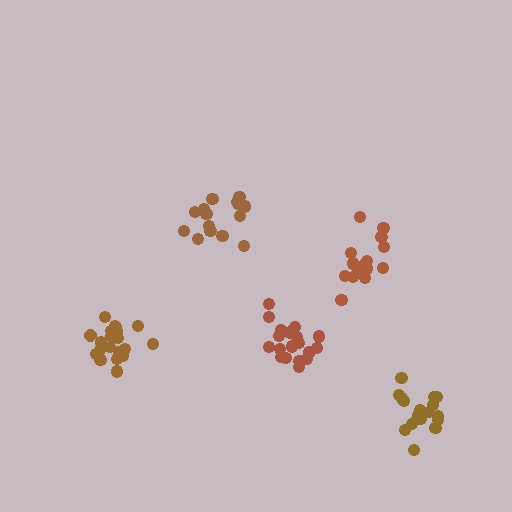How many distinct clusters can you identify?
There are 5 distinct clusters.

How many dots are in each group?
Group 1: 21 dots, Group 2: 15 dots, Group 3: 18 dots, Group 4: 16 dots, Group 5: 21 dots (91 total).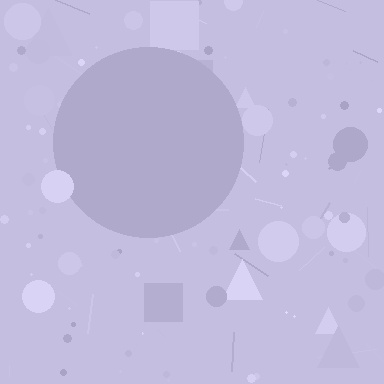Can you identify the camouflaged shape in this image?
The camouflaged shape is a circle.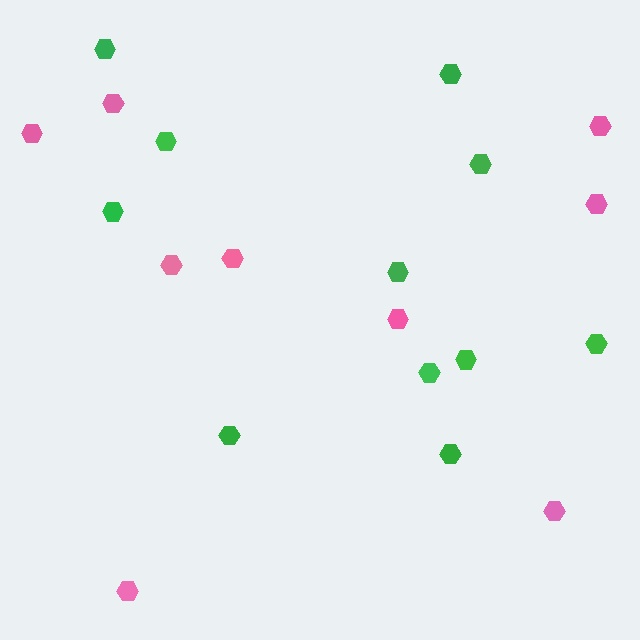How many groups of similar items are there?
There are 2 groups: one group of green hexagons (11) and one group of pink hexagons (9).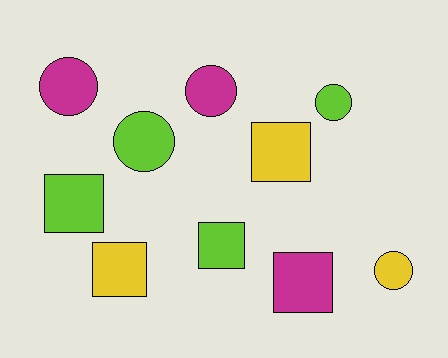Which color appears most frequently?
Lime, with 4 objects.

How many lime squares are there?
There are 2 lime squares.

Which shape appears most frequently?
Circle, with 5 objects.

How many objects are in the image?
There are 10 objects.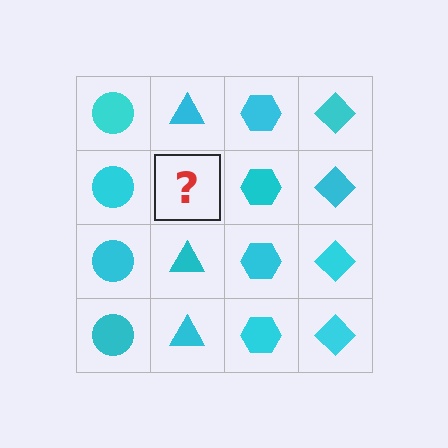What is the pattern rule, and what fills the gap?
The rule is that each column has a consistent shape. The gap should be filled with a cyan triangle.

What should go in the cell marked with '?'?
The missing cell should contain a cyan triangle.